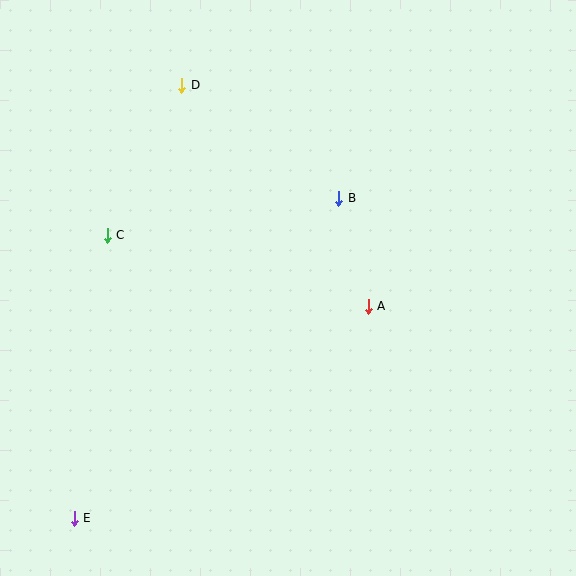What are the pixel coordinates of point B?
Point B is at (339, 198).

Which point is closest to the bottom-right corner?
Point A is closest to the bottom-right corner.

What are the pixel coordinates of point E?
Point E is at (74, 518).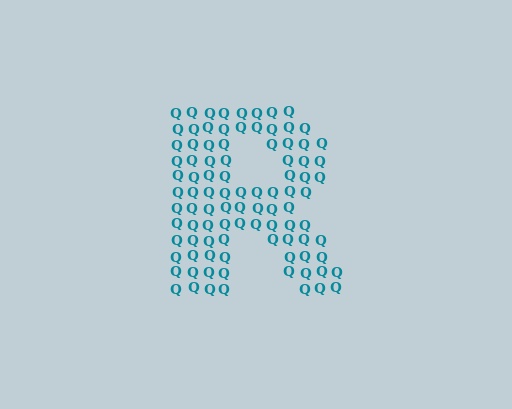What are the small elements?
The small elements are letter Q's.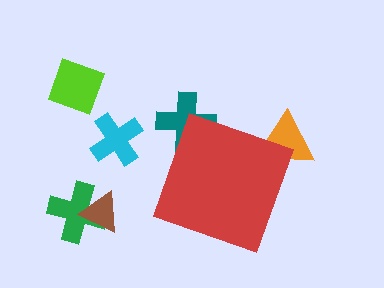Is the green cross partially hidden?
No, the green cross is fully visible.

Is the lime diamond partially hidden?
No, the lime diamond is fully visible.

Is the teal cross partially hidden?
Yes, the teal cross is partially hidden behind the red diamond.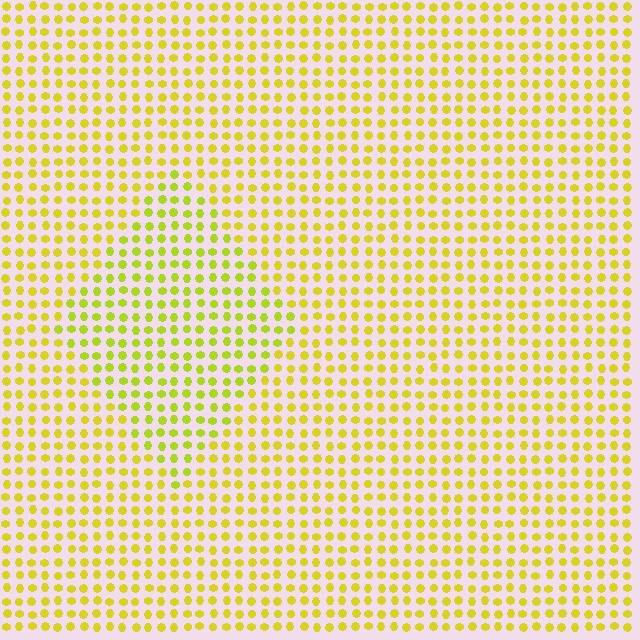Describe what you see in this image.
The image is filled with small yellow elements in a uniform arrangement. A diamond-shaped region is visible where the elements are tinted to a slightly different hue, forming a subtle color boundary.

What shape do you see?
I see a diamond.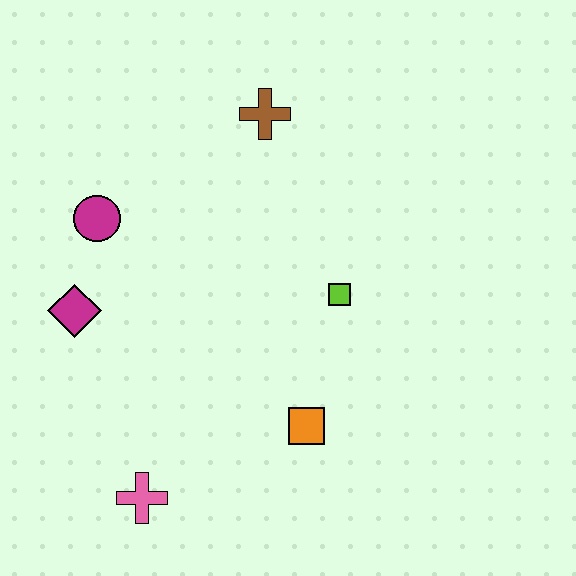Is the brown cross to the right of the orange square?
No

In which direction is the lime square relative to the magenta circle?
The lime square is to the right of the magenta circle.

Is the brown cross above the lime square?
Yes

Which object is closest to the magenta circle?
The magenta diamond is closest to the magenta circle.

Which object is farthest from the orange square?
The brown cross is farthest from the orange square.